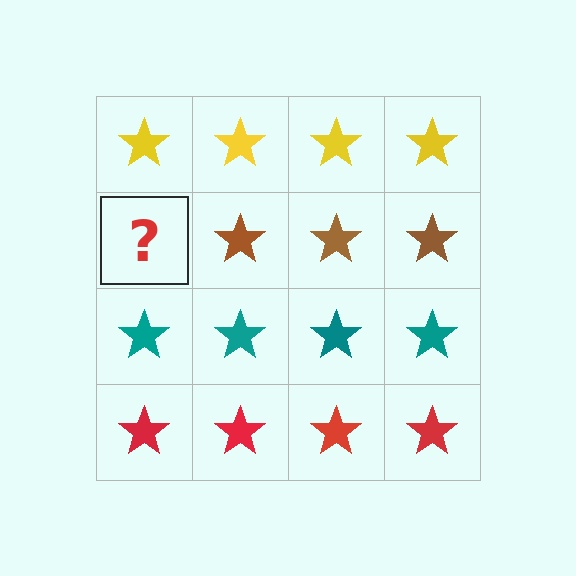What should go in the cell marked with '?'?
The missing cell should contain a brown star.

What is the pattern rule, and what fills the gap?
The rule is that each row has a consistent color. The gap should be filled with a brown star.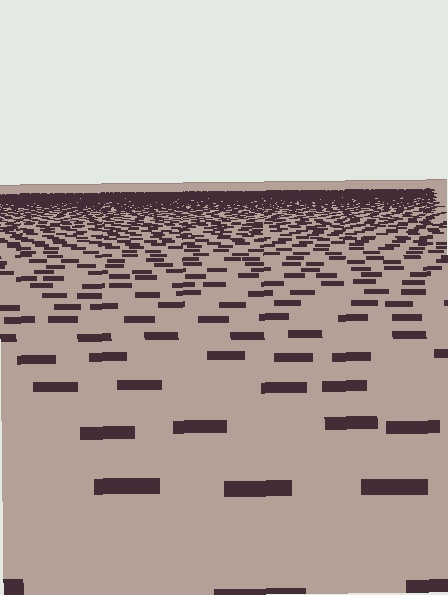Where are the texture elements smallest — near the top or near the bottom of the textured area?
Near the top.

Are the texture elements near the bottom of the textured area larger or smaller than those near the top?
Larger. Near the bottom, elements are closer to the viewer and appear at a bigger on-screen size.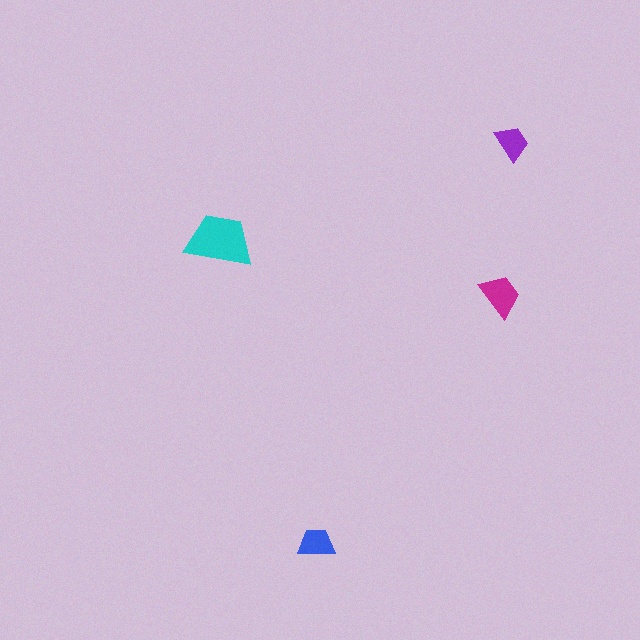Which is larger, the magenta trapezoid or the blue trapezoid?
The magenta one.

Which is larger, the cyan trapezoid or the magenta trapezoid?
The cyan one.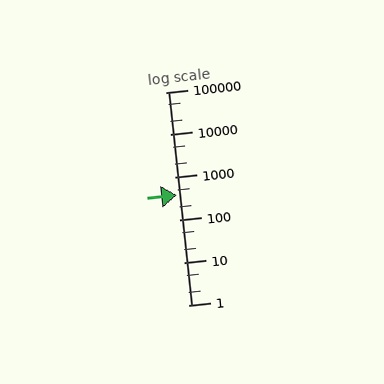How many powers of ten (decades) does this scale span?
The scale spans 5 decades, from 1 to 100000.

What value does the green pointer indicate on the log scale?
The pointer indicates approximately 390.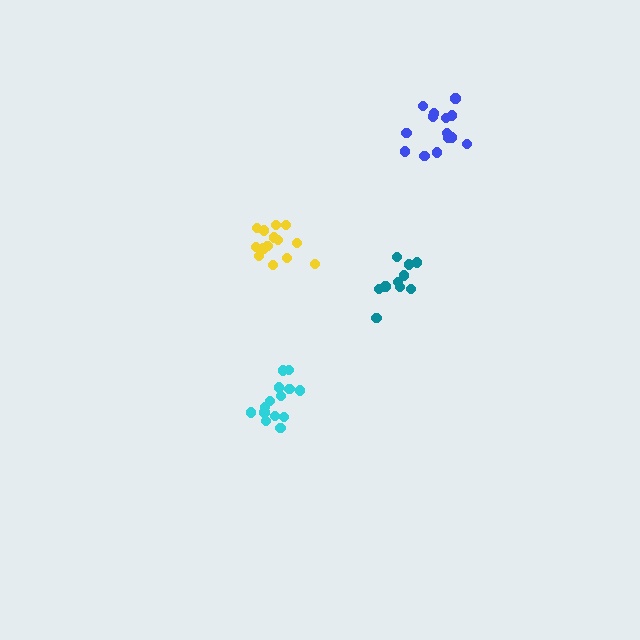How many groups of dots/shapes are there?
There are 4 groups.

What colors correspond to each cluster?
The clusters are colored: teal, yellow, cyan, blue.